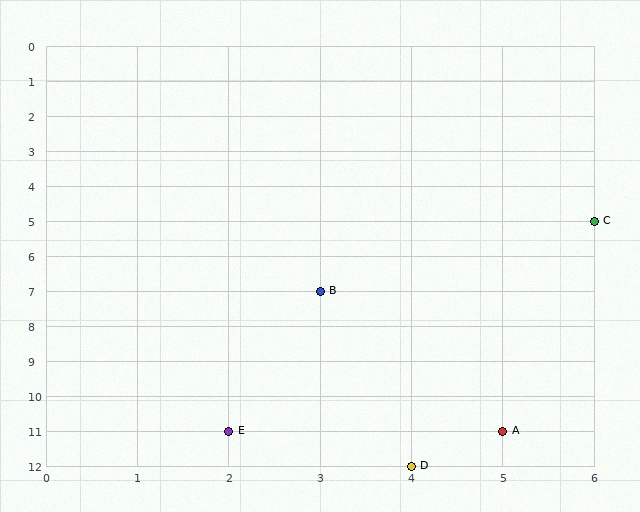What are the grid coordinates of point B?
Point B is at grid coordinates (3, 7).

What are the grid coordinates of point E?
Point E is at grid coordinates (2, 11).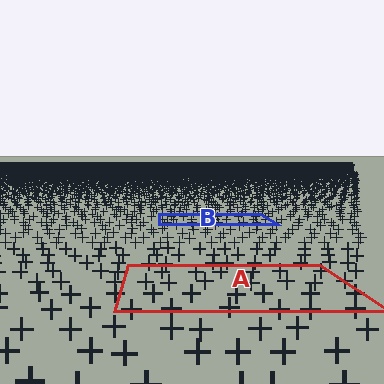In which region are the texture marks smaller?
The texture marks are smaller in region B, because it is farther away.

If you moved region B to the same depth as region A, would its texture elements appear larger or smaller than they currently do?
They would appear larger. At a closer depth, the same texture elements are projected at a bigger on-screen size.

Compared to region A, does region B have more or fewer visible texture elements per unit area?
Region B has more texture elements per unit area — they are packed more densely because it is farther away.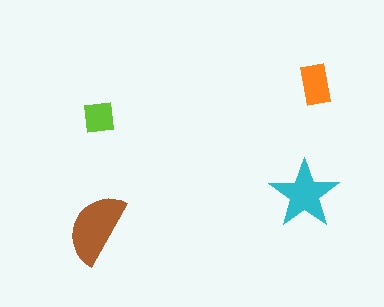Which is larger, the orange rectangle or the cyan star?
The cyan star.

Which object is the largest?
The brown semicircle.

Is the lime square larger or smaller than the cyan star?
Smaller.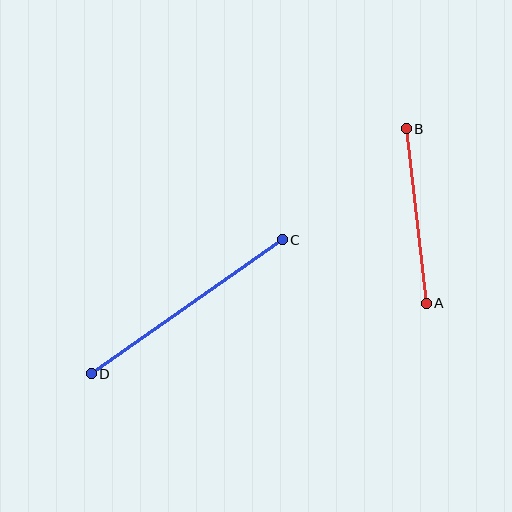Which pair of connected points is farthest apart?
Points C and D are farthest apart.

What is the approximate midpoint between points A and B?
The midpoint is at approximately (416, 216) pixels.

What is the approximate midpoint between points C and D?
The midpoint is at approximately (187, 307) pixels.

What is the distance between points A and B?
The distance is approximately 175 pixels.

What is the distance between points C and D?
The distance is approximately 234 pixels.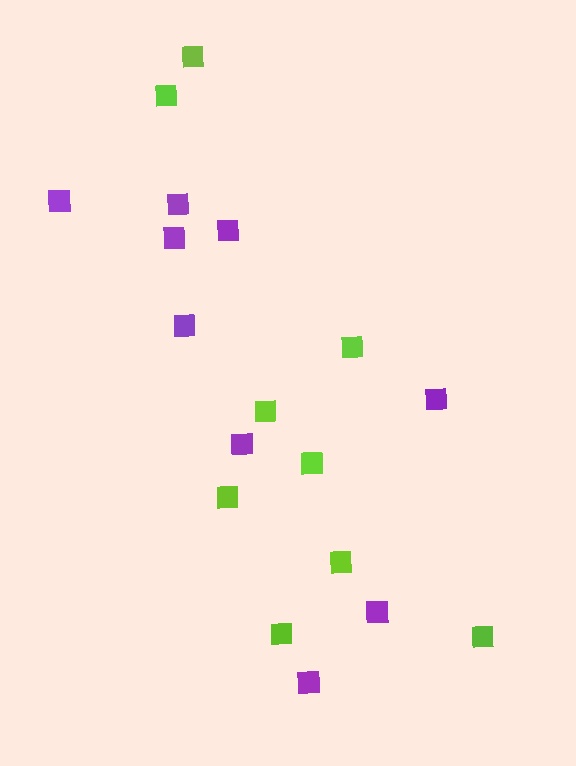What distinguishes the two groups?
There are 2 groups: one group of purple squares (9) and one group of lime squares (9).